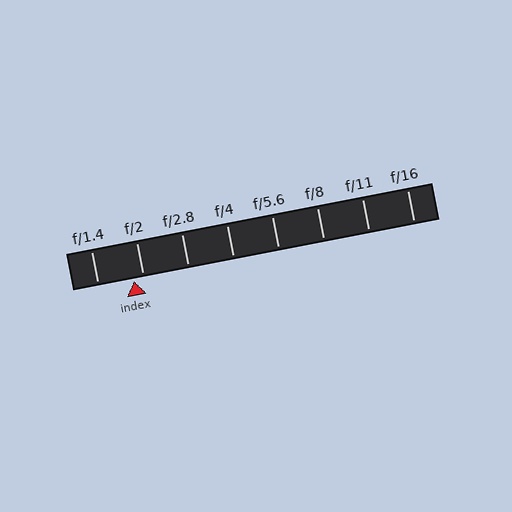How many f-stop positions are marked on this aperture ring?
There are 8 f-stop positions marked.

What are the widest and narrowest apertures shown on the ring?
The widest aperture shown is f/1.4 and the narrowest is f/16.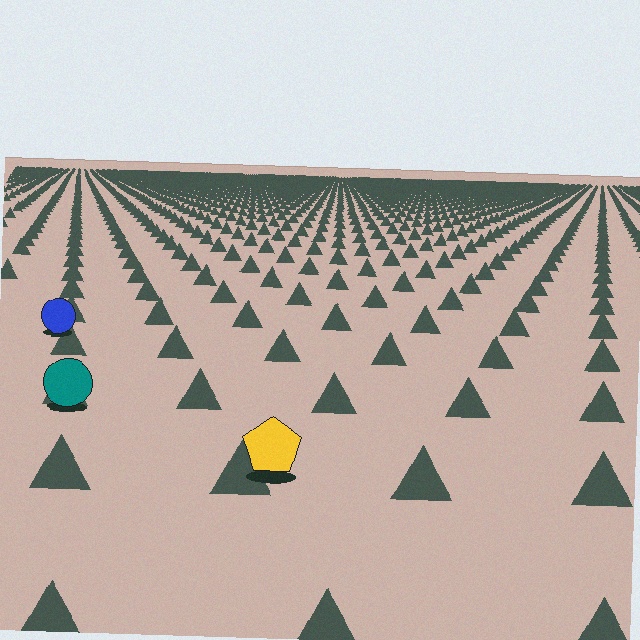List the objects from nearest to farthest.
From nearest to farthest: the yellow pentagon, the teal circle, the blue circle.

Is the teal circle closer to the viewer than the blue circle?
Yes. The teal circle is closer — you can tell from the texture gradient: the ground texture is coarser near it.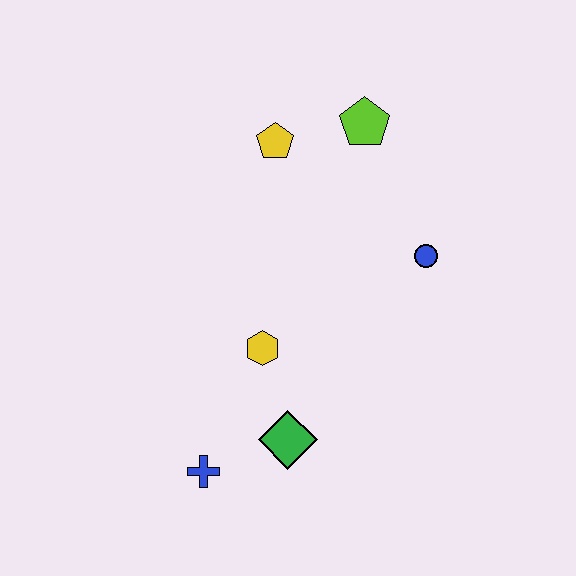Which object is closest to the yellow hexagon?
The green diamond is closest to the yellow hexagon.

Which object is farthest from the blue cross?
The lime pentagon is farthest from the blue cross.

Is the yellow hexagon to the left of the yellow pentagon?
Yes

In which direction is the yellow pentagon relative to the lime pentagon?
The yellow pentagon is to the left of the lime pentagon.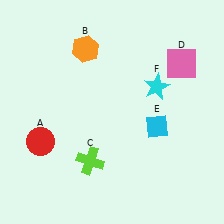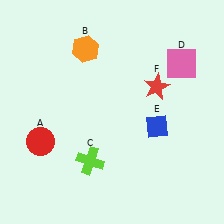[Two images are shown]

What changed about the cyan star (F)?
In Image 1, F is cyan. In Image 2, it changed to red.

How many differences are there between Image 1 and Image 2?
There are 2 differences between the two images.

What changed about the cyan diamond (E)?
In Image 1, E is cyan. In Image 2, it changed to blue.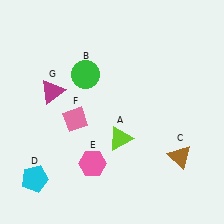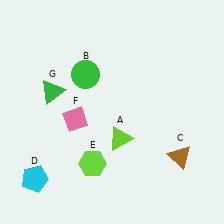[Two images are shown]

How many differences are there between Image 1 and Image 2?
There are 2 differences between the two images.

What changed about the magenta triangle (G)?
In Image 1, G is magenta. In Image 2, it changed to green.